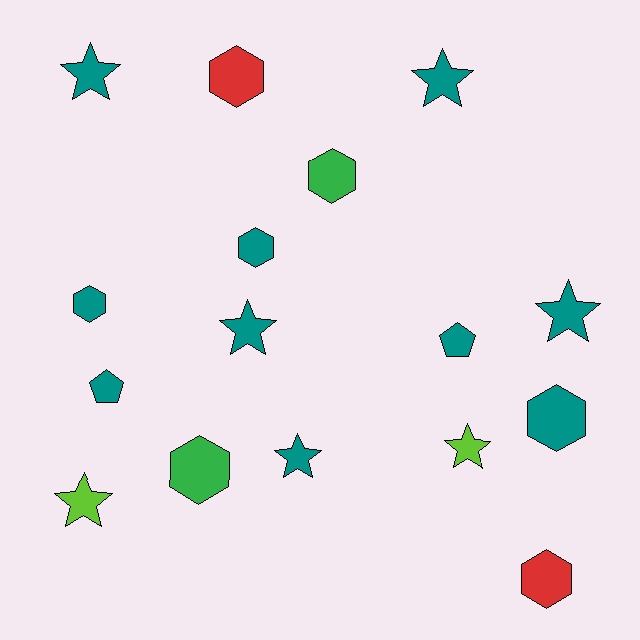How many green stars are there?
There are no green stars.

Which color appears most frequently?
Teal, with 10 objects.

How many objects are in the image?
There are 16 objects.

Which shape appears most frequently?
Hexagon, with 7 objects.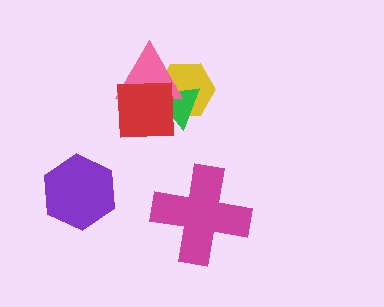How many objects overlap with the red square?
3 objects overlap with the red square.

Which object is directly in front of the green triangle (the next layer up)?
The pink triangle is directly in front of the green triangle.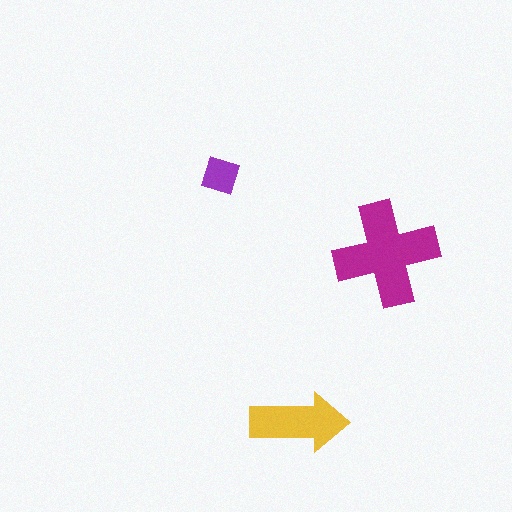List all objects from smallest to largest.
The purple square, the yellow arrow, the magenta cross.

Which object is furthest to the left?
The purple square is leftmost.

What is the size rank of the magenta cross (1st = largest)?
1st.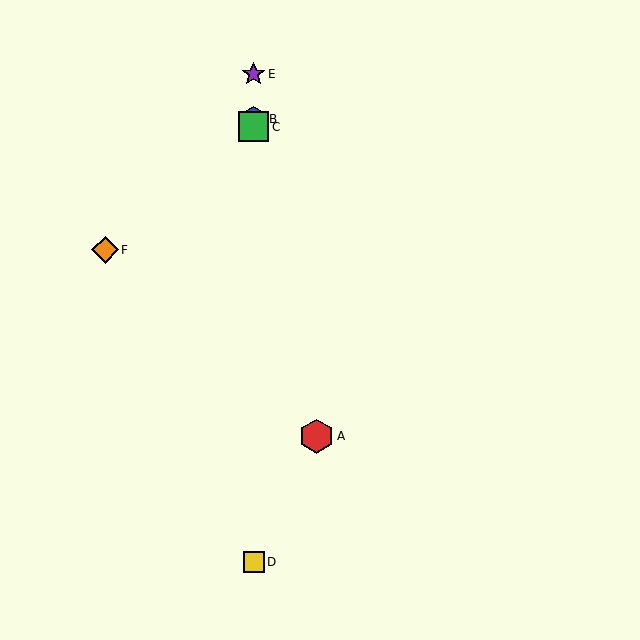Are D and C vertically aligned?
Yes, both are at x≈254.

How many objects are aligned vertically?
4 objects (B, C, D, E) are aligned vertically.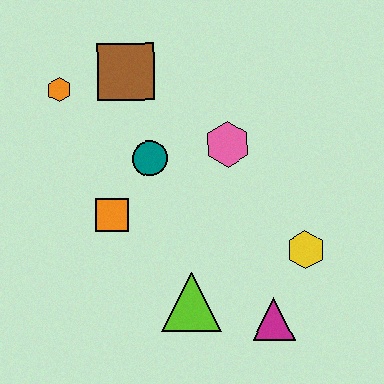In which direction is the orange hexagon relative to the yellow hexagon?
The orange hexagon is to the left of the yellow hexagon.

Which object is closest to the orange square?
The teal circle is closest to the orange square.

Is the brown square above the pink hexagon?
Yes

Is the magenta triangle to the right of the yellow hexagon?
No